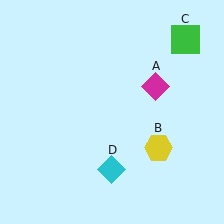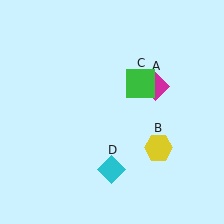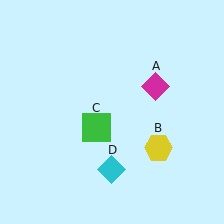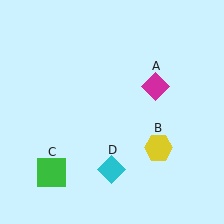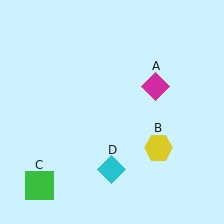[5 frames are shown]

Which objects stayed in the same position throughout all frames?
Magenta diamond (object A) and yellow hexagon (object B) and cyan diamond (object D) remained stationary.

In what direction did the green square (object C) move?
The green square (object C) moved down and to the left.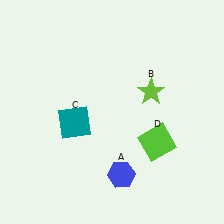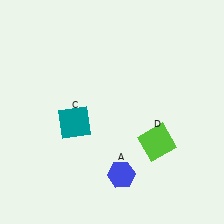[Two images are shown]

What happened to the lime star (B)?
The lime star (B) was removed in Image 2. It was in the top-right area of Image 1.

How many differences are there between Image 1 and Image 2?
There is 1 difference between the two images.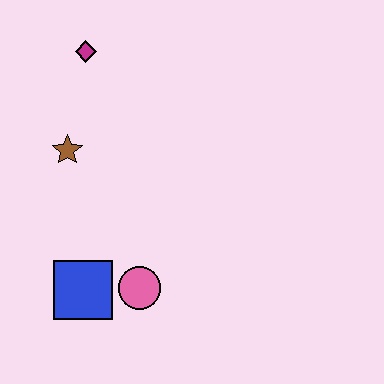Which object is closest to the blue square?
The pink circle is closest to the blue square.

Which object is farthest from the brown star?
The pink circle is farthest from the brown star.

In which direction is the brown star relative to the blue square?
The brown star is above the blue square.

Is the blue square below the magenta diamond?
Yes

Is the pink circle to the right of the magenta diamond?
Yes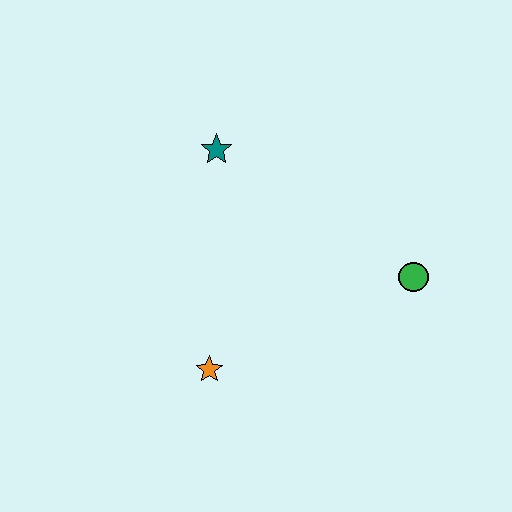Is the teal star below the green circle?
No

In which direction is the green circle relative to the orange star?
The green circle is to the right of the orange star.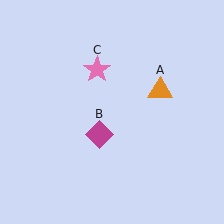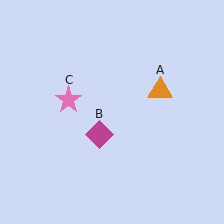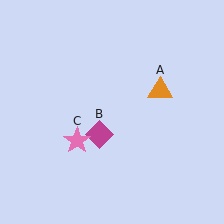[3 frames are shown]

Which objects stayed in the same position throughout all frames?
Orange triangle (object A) and magenta diamond (object B) remained stationary.